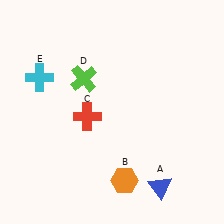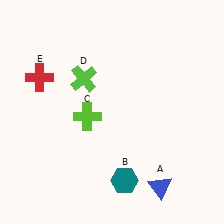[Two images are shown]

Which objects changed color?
B changed from orange to teal. C changed from red to lime. E changed from cyan to red.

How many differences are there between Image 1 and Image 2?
There are 3 differences between the two images.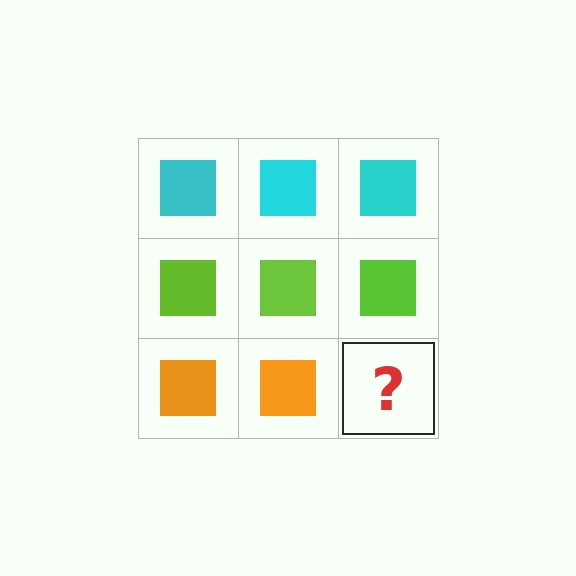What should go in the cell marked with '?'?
The missing cell should contain an orange square.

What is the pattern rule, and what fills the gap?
The rule is that each row has a consistent color. The gap should be filled with an orange square.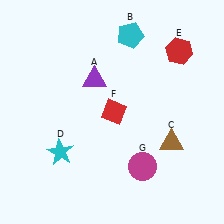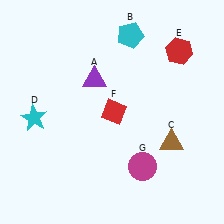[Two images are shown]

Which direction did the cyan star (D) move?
The cyan star (D) moved up.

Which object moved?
The cyan star (D) moved up.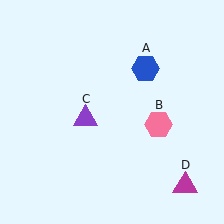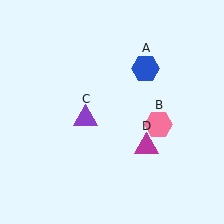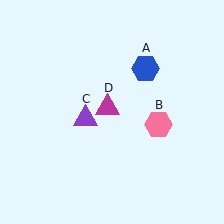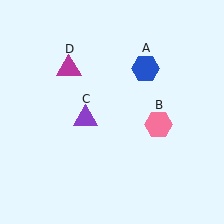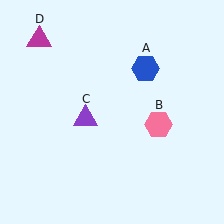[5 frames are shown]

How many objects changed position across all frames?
1 object changed position: magenta triangle (object D).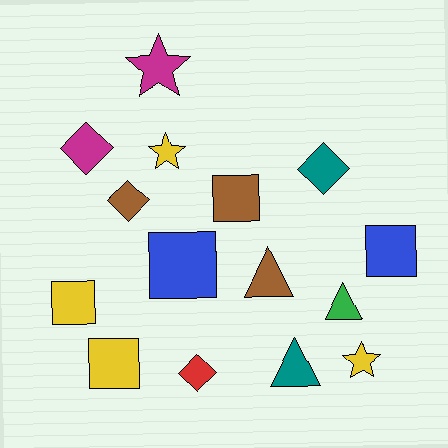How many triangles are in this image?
There are 3 triangles.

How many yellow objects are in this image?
There are 4 yellow objects.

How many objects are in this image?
There are 15 objects.